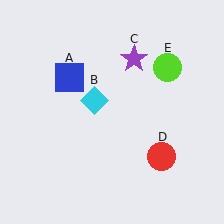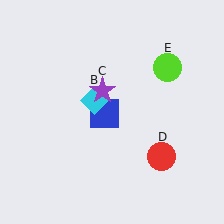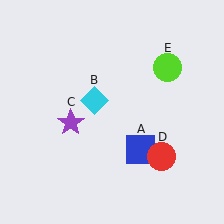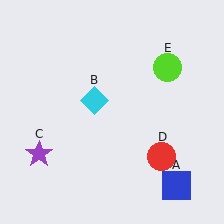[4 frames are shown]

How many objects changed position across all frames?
2 objects changed position: blue square (object A), purple star (object C).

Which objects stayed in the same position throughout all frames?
Cyan diamond (object B) and red circle (object D) and lime circle (object E) remained stationary.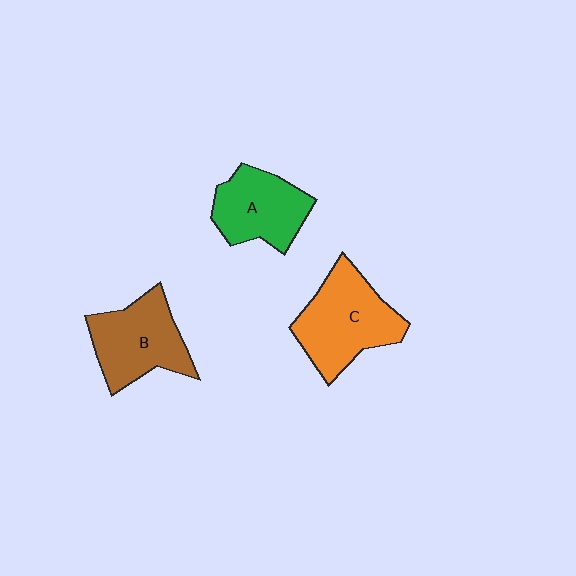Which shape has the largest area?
Shape C (orange).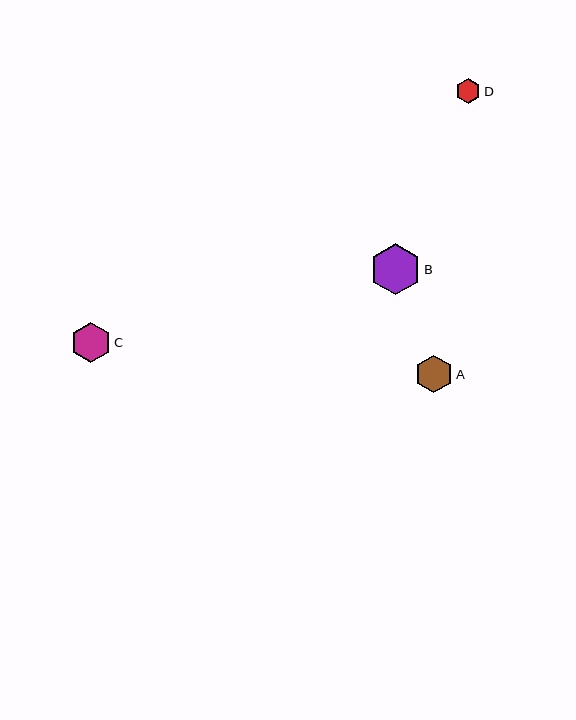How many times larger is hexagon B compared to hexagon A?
Hexagon B is approximately 1.4 times the size of hexagon A.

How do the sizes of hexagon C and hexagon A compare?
Hexagon C and hexagon A are approximately the same size.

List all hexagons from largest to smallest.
From largest to smallest: B, C, A, D.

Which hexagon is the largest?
Hexagon B is the largest with a size of approximately 51 pixels.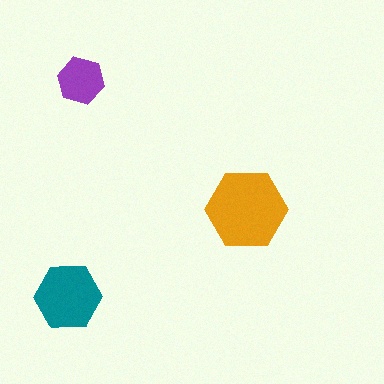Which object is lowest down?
The teal hexagon is bottommost.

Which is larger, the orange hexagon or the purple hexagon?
The orange one.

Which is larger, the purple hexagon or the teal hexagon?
The teal one.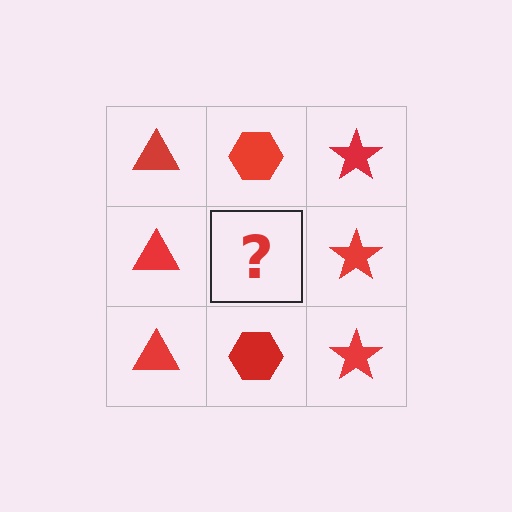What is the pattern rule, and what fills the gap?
The rule is that each column has a consistent shape. The gap should be filled with a red hexagon.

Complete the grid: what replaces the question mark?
The question mark should be replaced with a red hexagon.